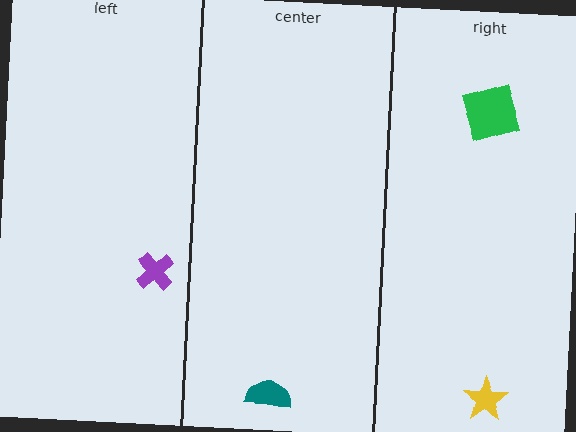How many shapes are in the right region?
2.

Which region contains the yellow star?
The right region.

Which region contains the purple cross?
The left region.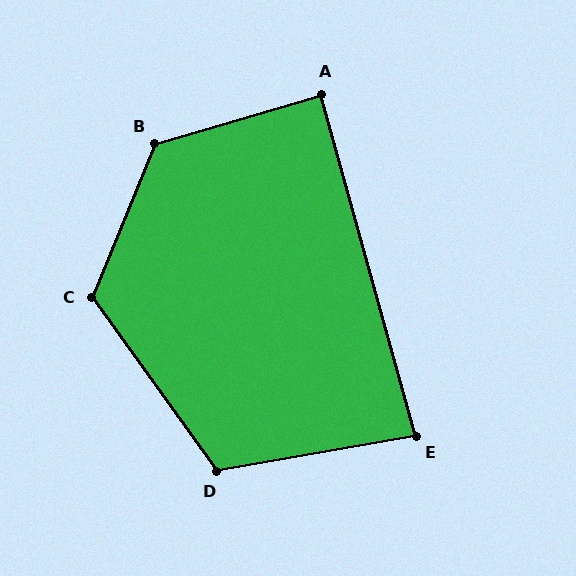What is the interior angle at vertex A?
Approximately 89 degrees (approximately right).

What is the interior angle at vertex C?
Approximately 122 degrees (obtuse).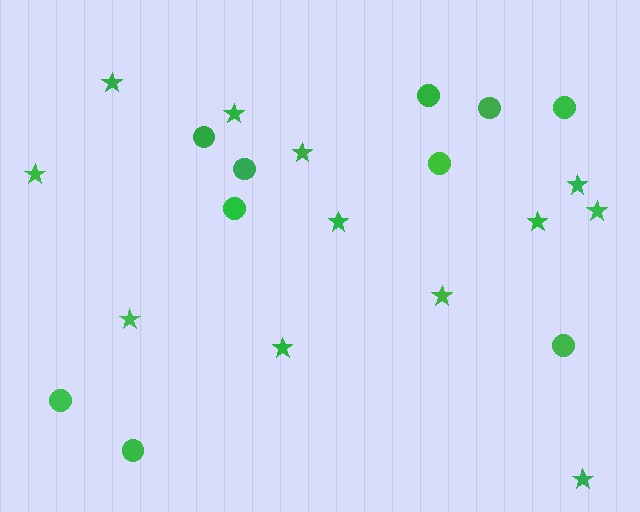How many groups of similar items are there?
There are 2 groups: one group of stars (12) and one group of circles (10).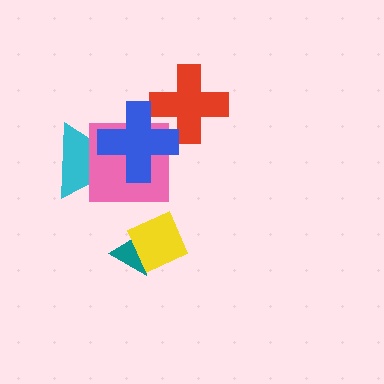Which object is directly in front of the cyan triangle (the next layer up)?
The pink square is directly in front of the cyan triangle.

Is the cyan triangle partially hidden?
Yes, it is partially covered by another shape.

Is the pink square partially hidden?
Yes, it is partially covered by another shape.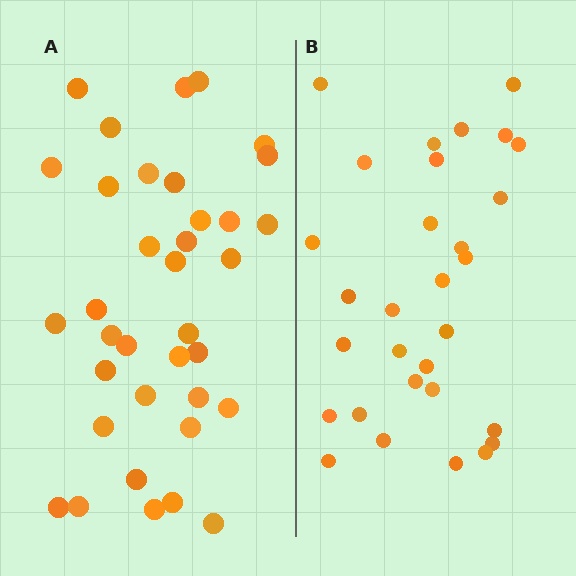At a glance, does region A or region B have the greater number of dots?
Region A (the left region) has more dots.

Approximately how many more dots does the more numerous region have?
Region A has about 6 more dots than region B.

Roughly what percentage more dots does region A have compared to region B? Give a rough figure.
About 20% more.